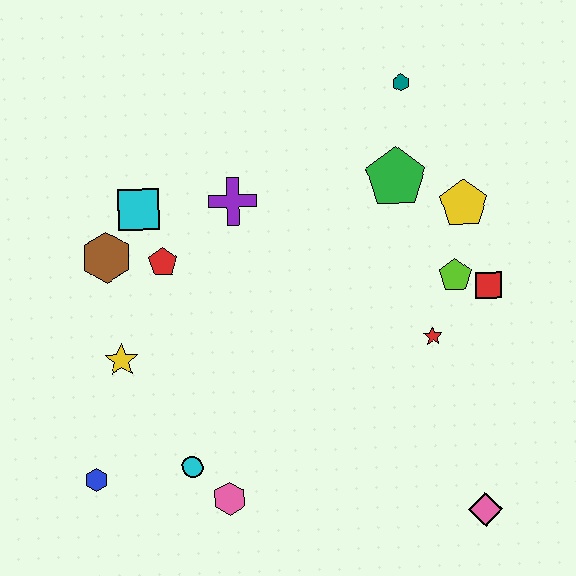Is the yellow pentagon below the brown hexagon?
No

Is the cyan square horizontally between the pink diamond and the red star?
No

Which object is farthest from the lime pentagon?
The blue hexagon is farthest from the lime pentagon.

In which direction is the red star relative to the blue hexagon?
The red star is to the right of the blue hexagon.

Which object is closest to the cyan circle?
The pink hexagon is closest to the cyan circle.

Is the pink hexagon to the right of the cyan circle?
Yes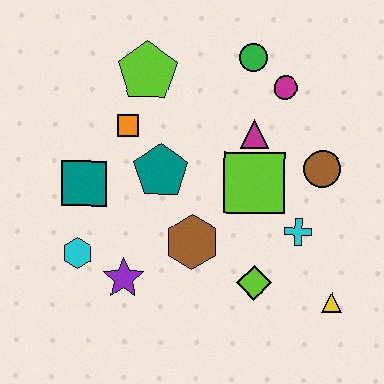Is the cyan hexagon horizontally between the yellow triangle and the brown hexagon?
No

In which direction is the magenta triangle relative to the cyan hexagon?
The magenta triangle is to the right of the cyan hexagon.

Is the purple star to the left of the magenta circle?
Yes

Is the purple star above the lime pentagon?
No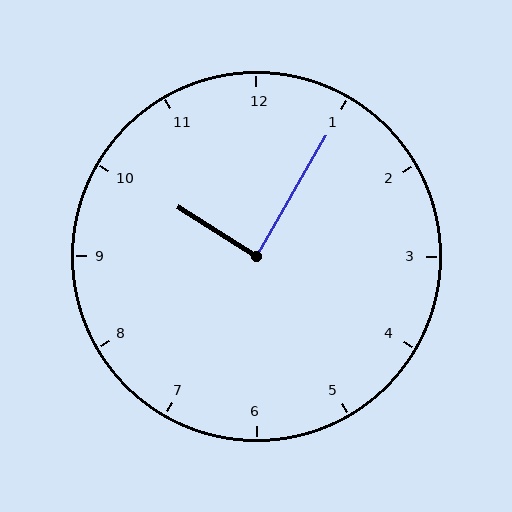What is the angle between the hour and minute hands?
Approximately 88 degrees.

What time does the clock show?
10:05.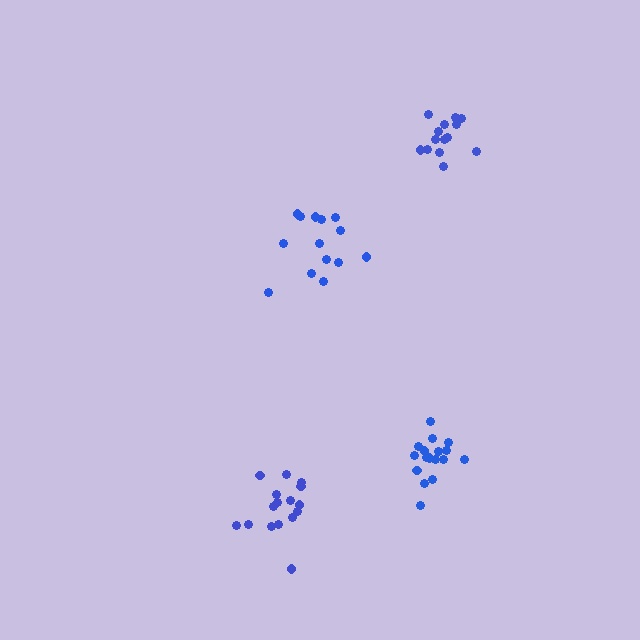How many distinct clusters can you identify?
There are 4 distinct clusters.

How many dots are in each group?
Group 1: 14 dots, Group 2: 16 dots, Group 3: 17 dots, Group 4: 15 dots (62 total).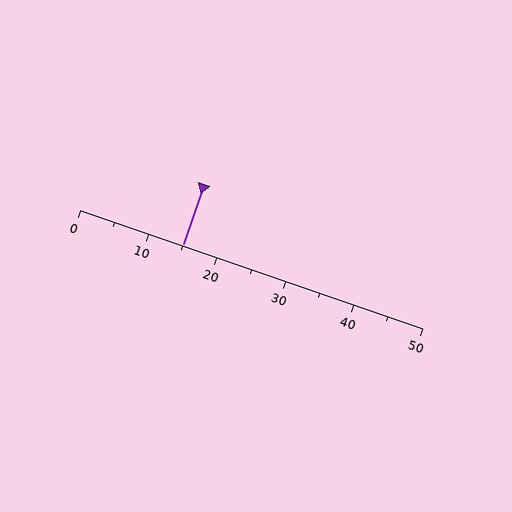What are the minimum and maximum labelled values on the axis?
The axis runs from 0 to 50.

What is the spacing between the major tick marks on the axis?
The major ticks are spaced 10 apart.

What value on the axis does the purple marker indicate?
The marker indicates approximately 15.